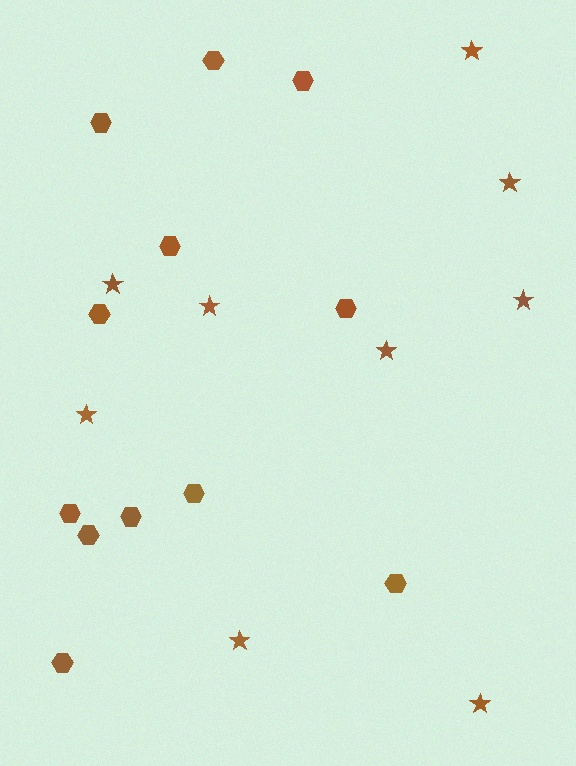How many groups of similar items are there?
There are 2 groups: one group of stars (9) and one group of hexagons (12).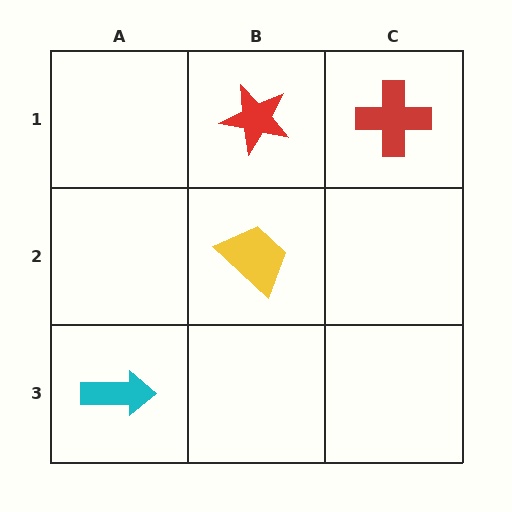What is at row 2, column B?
A yellow trapezoid.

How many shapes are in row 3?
1 shape.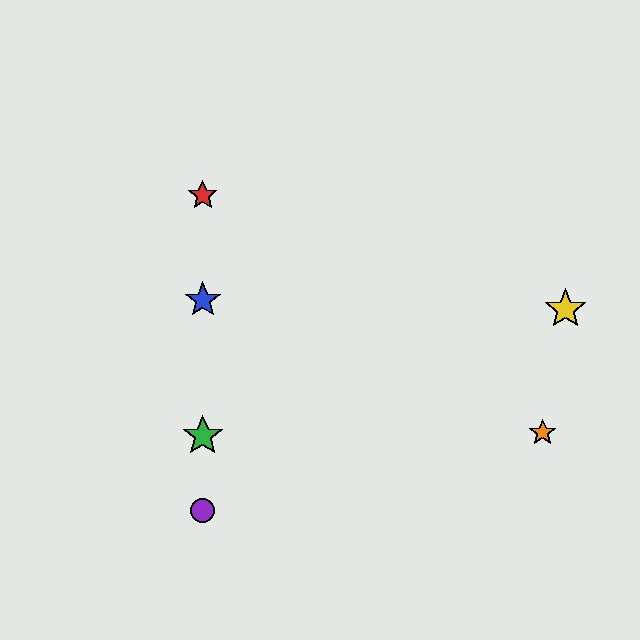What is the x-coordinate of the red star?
The red star is at x≈203.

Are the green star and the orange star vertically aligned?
No, the green star is at x≈203 and the orange star is at x≈543.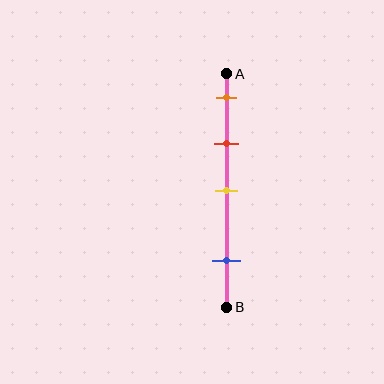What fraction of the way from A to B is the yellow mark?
The yellow mark is approximately 50% (0.5) of the way from A to B.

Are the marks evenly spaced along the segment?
No, the marks are not evenly spaced.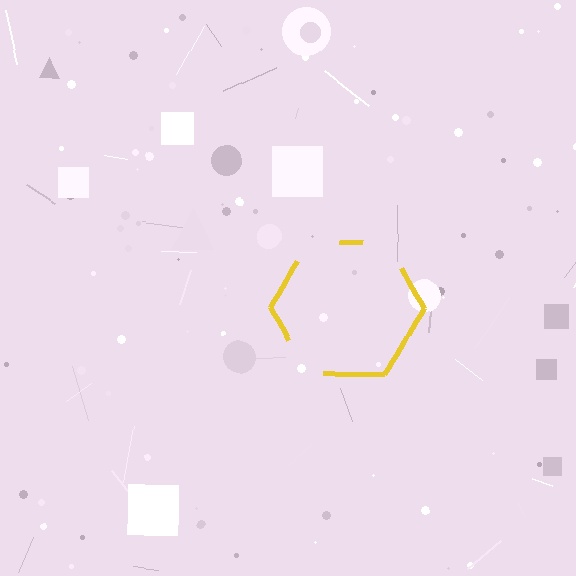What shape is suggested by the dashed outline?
The dashed outline suggests a hexagon.